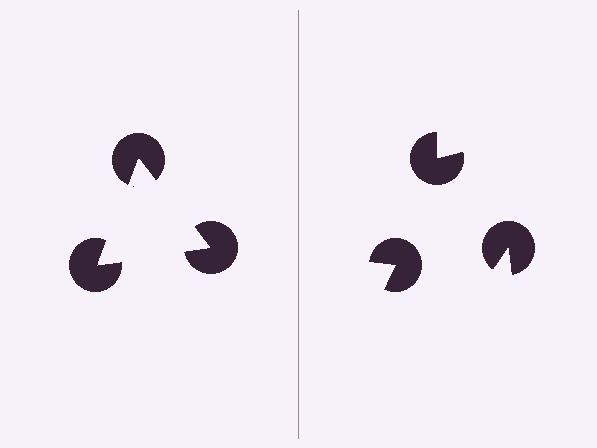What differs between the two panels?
The pac-man discs are positioned identically on both sides; only the wedge orientations differ. On the left they align to a triangle; on the right they are misaligned.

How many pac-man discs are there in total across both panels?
6 — 3 on each side.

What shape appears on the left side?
An illusory triangle.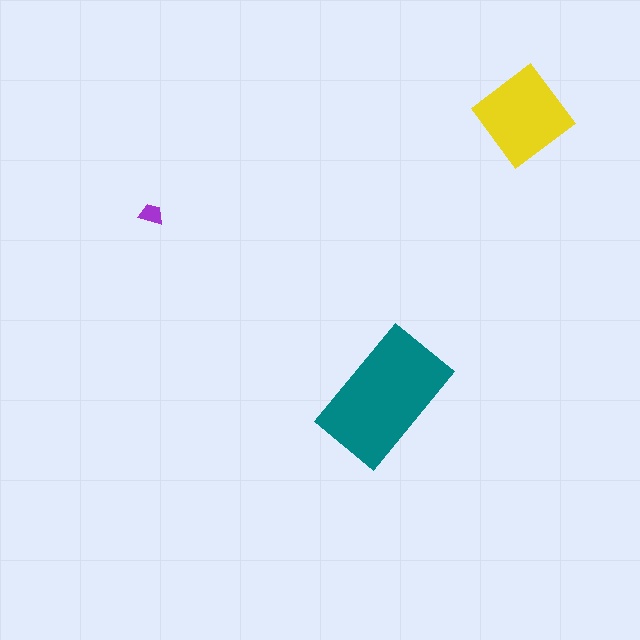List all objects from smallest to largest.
The purple trapezoid, the yellow diamond, the teal rectangle.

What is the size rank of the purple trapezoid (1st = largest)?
3rd.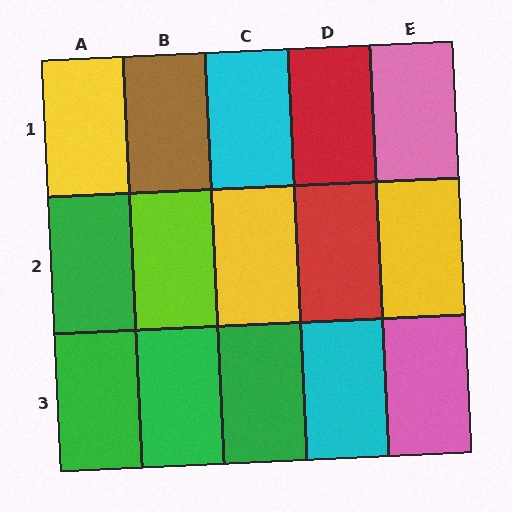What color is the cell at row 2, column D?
Red.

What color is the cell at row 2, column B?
Lime.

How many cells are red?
2 cells are red.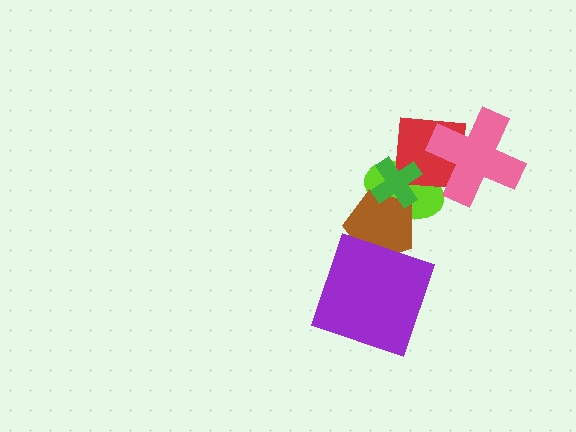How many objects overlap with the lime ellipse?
4 objects overlap with the lime ellipse.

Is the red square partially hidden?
Yes, it is partially covered by another shape.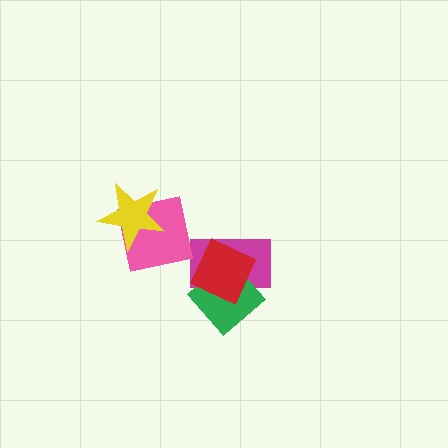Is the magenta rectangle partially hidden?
Yes, it is partially covered by another shape.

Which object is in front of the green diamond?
The red diamond is in front of the green diamond.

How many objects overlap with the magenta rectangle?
2 objects overlap with the magenta rectangle.